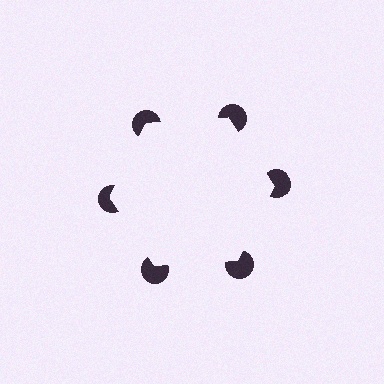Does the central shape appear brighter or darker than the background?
It typically appears slightly brighter than the background, even though no actual brightness change is drawn.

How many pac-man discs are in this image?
There are 6 — one at each vertex of the illusory hexagon.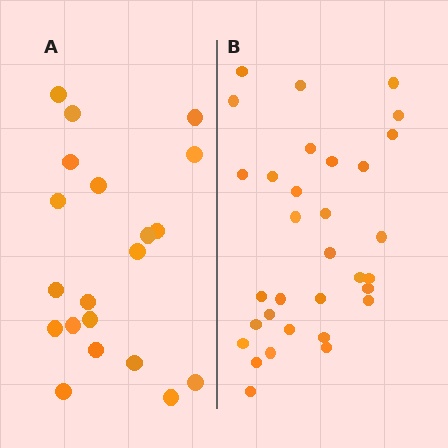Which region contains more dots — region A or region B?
Region B (the right region) has more dots.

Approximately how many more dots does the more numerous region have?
Region B has roughly 12 or so more dots than region A.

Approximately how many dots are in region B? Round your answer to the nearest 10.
About 30 dots. (The exact count is 32, which rounds to 30.)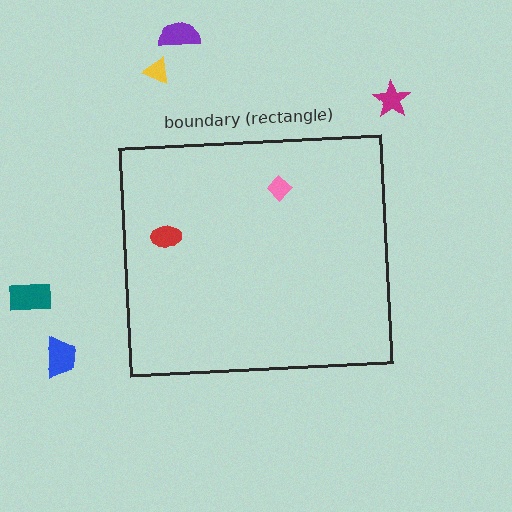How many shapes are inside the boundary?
2 inside, 5 outside.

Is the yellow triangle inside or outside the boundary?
Outside.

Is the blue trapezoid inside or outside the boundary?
Outside.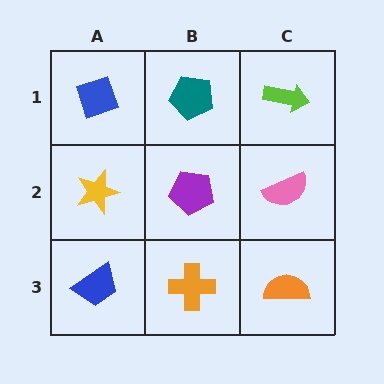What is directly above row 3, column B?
A purple pentagon.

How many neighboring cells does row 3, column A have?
2.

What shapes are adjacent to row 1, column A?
A yellow star (row 2, column A), a teal pentagon (row 1, column B).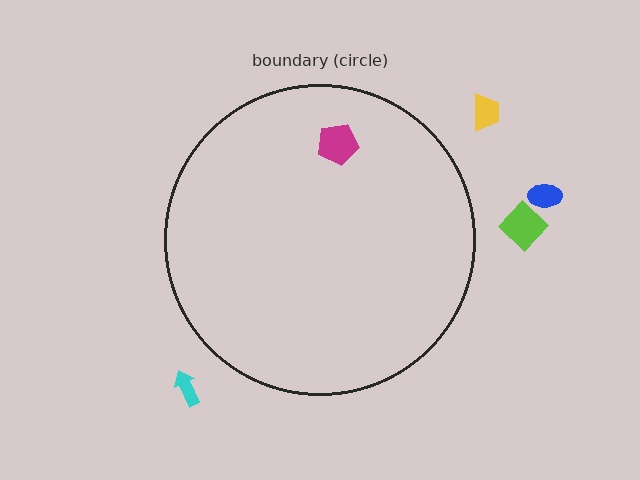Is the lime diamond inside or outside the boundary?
Outside.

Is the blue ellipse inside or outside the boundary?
Outside.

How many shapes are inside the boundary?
1 inside, 4 outside.